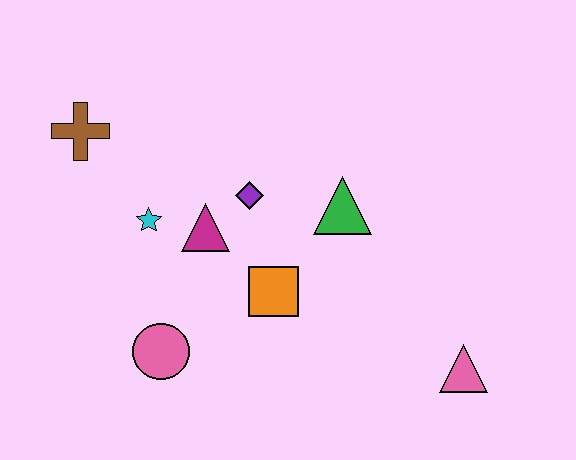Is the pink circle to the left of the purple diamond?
Yes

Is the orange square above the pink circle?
Yes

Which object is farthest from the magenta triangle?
The pink triangle is farthest from the magenta triangle.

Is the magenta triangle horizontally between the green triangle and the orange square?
No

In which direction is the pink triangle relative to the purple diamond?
The pink triangle is to the right of the purple diamond.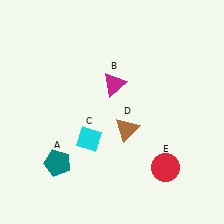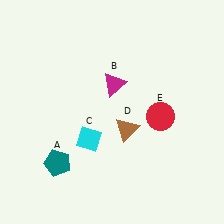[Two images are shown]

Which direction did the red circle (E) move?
The red circle (E) moved up.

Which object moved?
The red circle (E) moved up.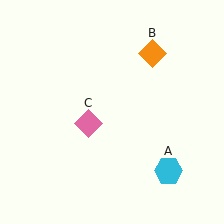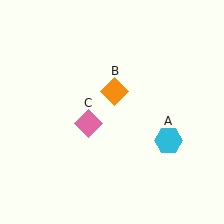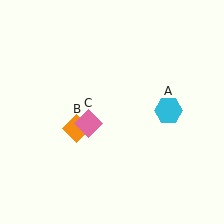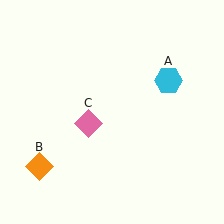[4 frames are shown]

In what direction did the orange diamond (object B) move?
The orange diamond (object B) moved down and to the left.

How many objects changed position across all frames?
2 objects changed position: cyan hexagon (object A), orange diamond (object B).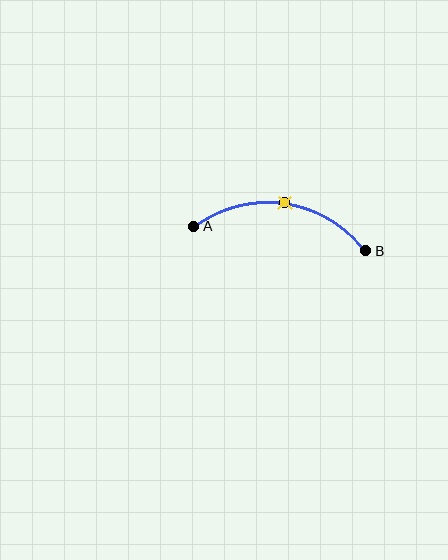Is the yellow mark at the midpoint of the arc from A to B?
Yes. The yellow mark lies on the arc at equal arc-length from both A and B — it is the arc midpoint.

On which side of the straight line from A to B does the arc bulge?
The arc bulges above the straight line connecting A and B.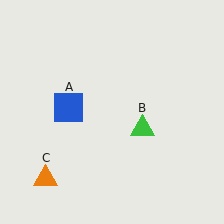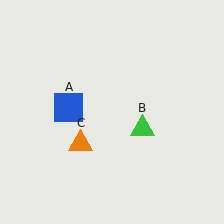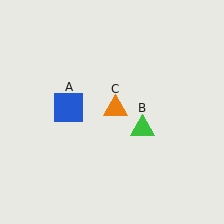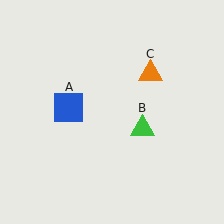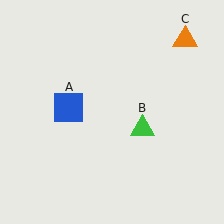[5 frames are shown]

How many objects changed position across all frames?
1 object changed position: orange triangle (object C).